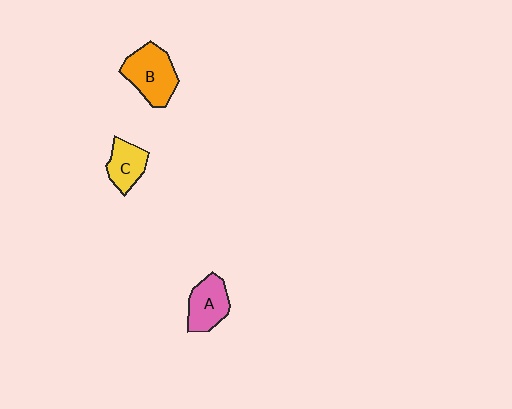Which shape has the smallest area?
Shape C (yellow).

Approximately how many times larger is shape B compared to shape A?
Approximately 1.3 times.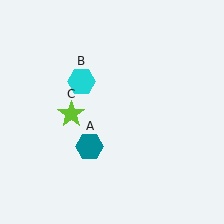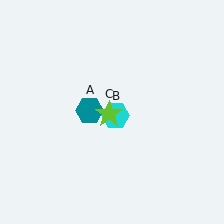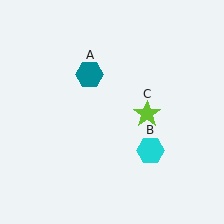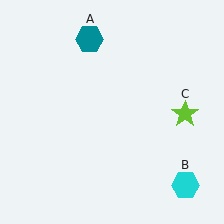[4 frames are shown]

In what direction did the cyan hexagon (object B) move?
The cyan hexagon (object B) moved down and to the right.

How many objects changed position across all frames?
3 objects changed position: teal hexagon (object A), cyan hexagon (object B), lime star (object C).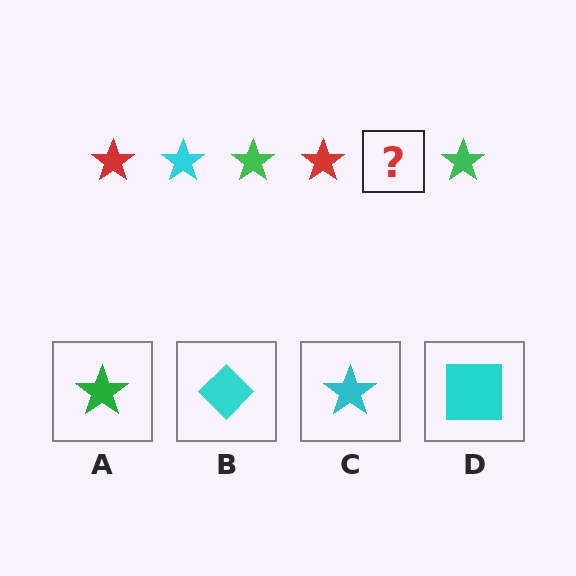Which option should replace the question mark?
Option C.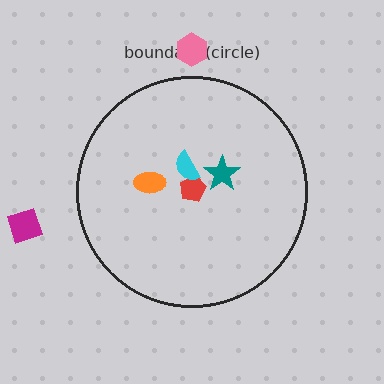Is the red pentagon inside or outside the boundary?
Inside.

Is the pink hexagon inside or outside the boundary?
Outside.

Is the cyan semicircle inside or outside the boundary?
Inside.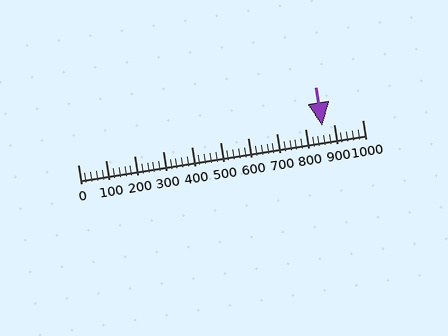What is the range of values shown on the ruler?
The ruler shows values from 0 to 1000.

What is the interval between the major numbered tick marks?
The major tick marks are spaced 100 units apart.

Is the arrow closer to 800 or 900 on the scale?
The arrow is closer to 900.